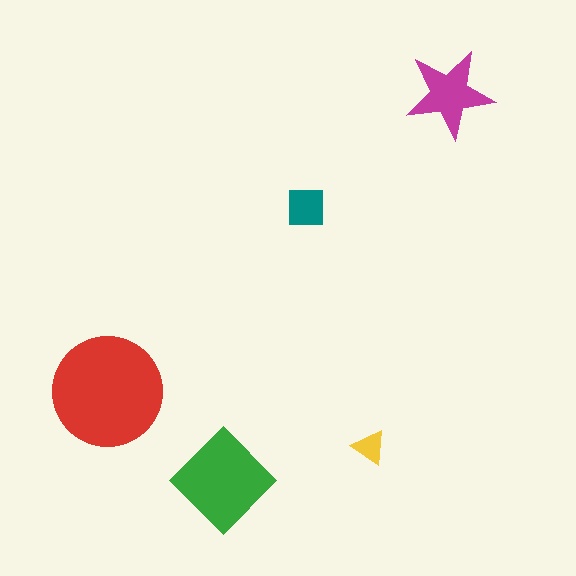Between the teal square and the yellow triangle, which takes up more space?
The teal square.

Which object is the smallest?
The yellow triangle.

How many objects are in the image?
There are 5 objects in the image.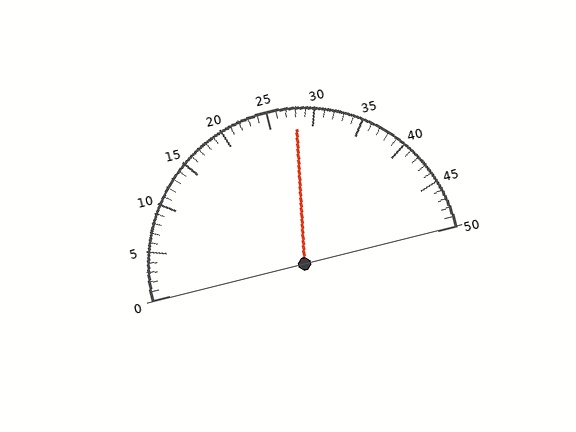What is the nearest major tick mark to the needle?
The nearest major tick mark is 30.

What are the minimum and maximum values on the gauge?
The gauge ranges from 0 to 50.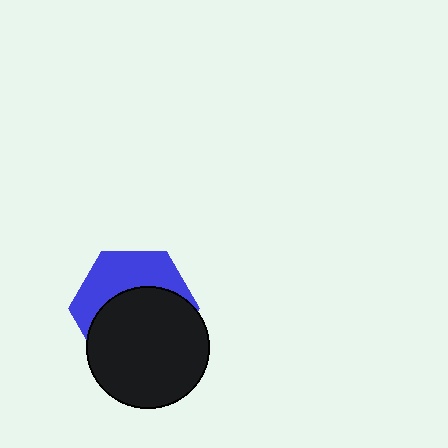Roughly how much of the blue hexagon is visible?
A small part of it is visible (roughly 41%).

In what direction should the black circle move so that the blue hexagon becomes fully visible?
The black circle should move down. That is the shortest direction to clear the overlap and leave the blue hexagon fully visible.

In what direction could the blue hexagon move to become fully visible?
The blue hexagon could move up. That would shift it out from behind the black circle entirely.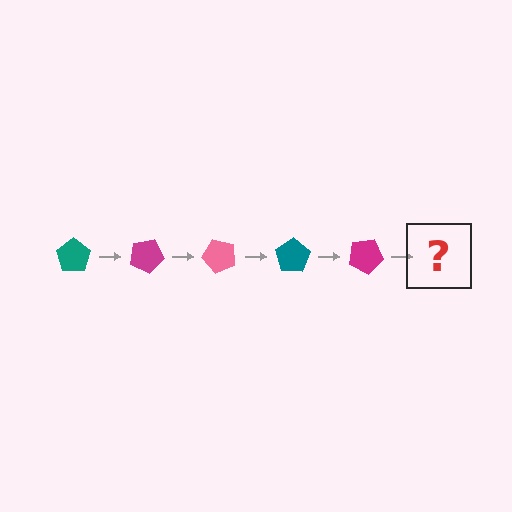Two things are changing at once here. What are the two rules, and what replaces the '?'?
The two rules are that it rotates 25 degrees each step and the color cycles through teal, magenta, and pink. The '?' should be a pink pentagon, rotated 125 degrees from the start.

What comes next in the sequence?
The next element should be a pink pentagon, rotated 125 degrees from the start.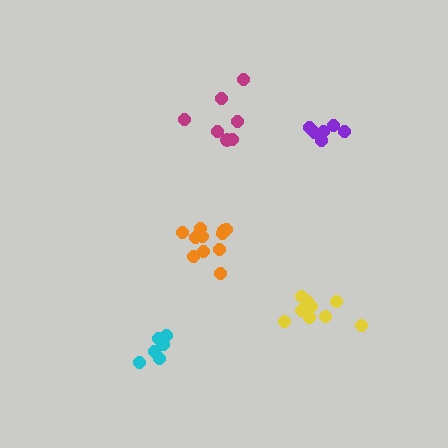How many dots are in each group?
Group 1: 7 dots, Group 2: 11 dots, Group 3: 6 dots, Group 4: 6 dots, Group 5: 10 dots (40 total).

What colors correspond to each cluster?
The clusters are colored: magenta, orange, purple, cyan, yellow.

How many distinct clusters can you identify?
There are 5 distinct clusters.